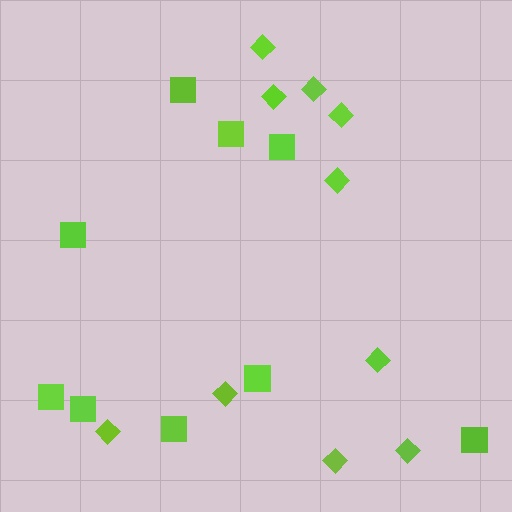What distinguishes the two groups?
There are 2 groups: one group of squares (9) and one group of diamonds (10).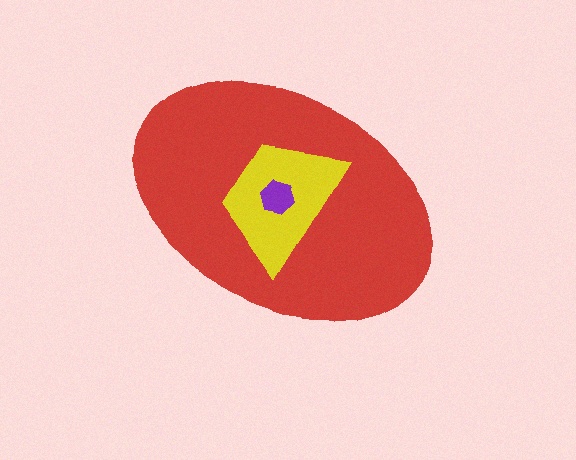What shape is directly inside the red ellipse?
The yellow trapezoid.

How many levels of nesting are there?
3.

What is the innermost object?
The purple hexagon.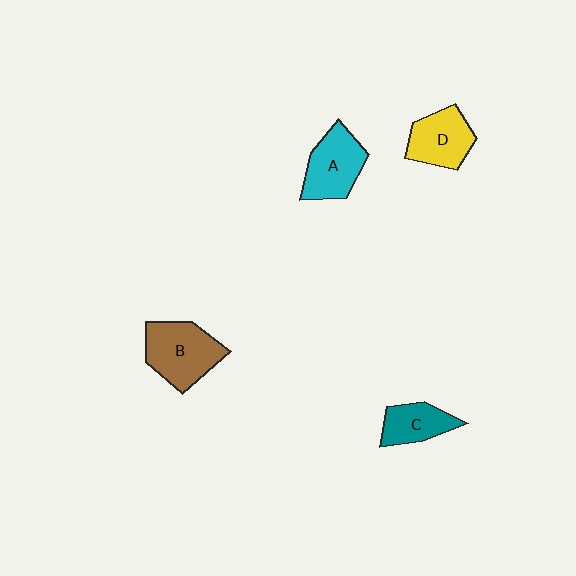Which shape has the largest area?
Shape B (brown).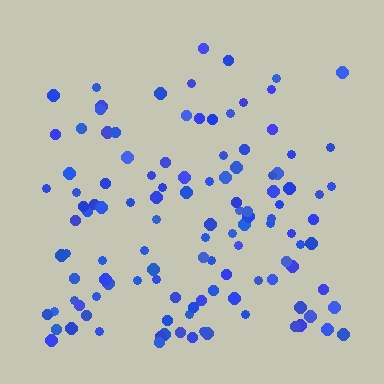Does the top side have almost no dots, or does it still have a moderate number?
Still a moderate number, just noticeably fewer than the bottom.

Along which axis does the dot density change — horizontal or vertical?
Vertical.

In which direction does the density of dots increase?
From top to bottom, with the bottom side densest.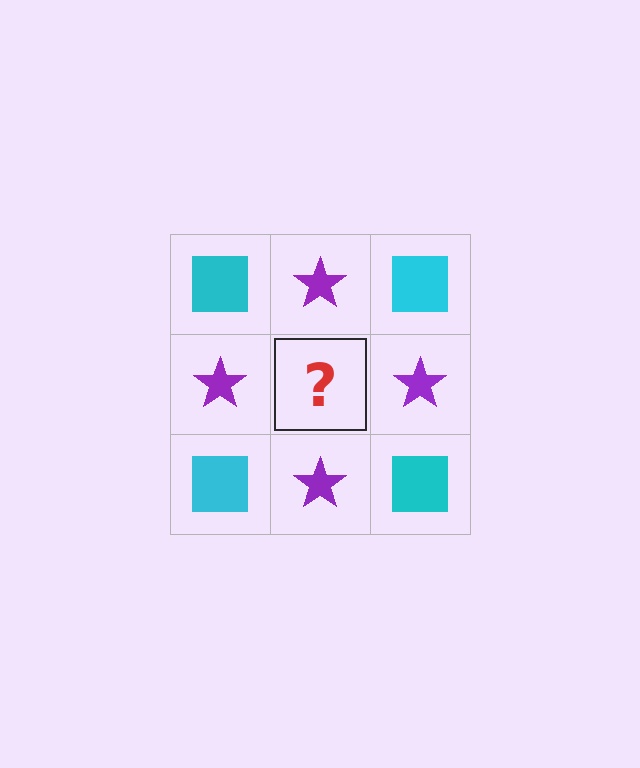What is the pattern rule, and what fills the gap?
The rule is that it alternates cyan square and purple star in a checkerboard pattern. The gap should be filled with a cyan square.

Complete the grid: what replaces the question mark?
The question mark should be replaced with a cyan square.